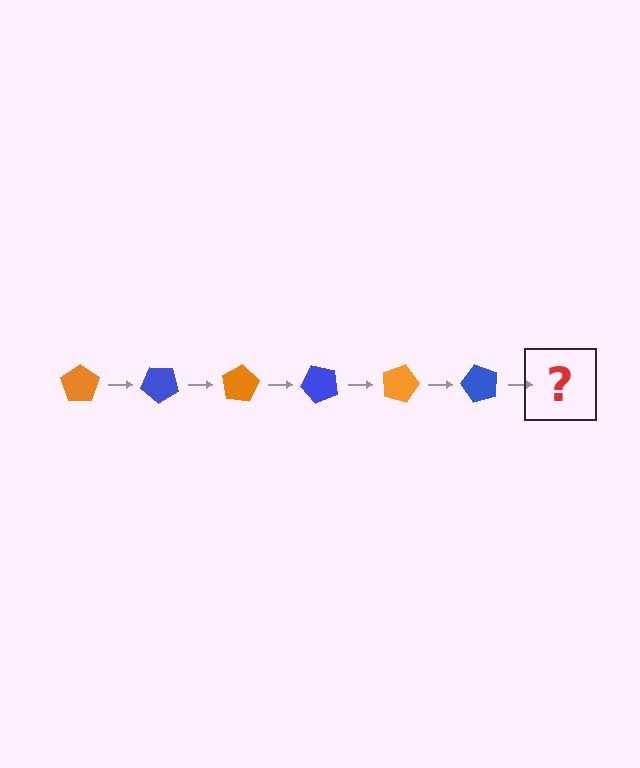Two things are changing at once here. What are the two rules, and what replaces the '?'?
The two rules are that it rotates 40 degrees each step and the color cycles through orange and blue. The '?' should be an orange pentagon, rotated 240 degrees from the start.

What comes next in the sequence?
The next element should be an orange pentagon, rotated 240 degrees from the start.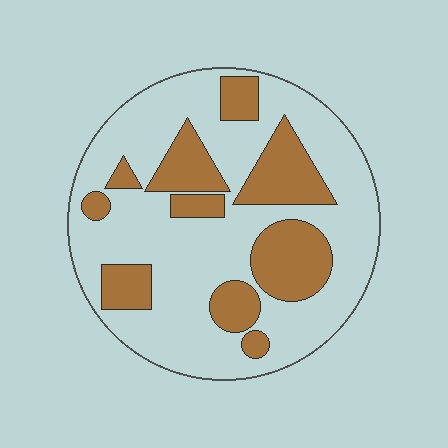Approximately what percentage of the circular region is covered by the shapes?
Approximately 30%.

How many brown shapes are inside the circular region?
10.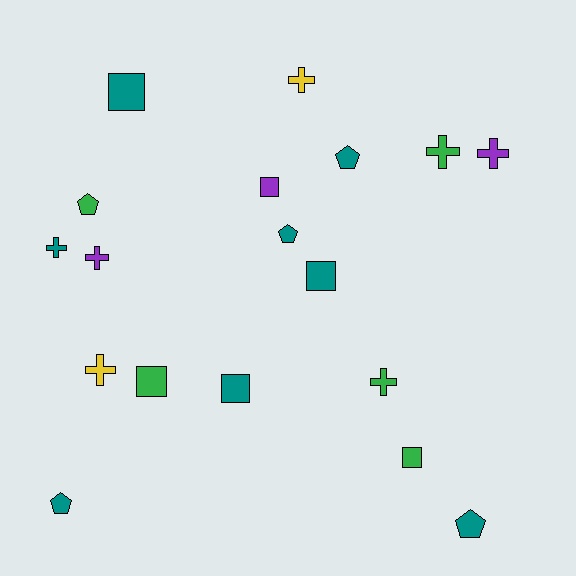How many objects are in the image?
There are 18 objects.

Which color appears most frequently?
Teal, with 8 objects.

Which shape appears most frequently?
Cross, with 7 objects.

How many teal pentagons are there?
There are 4 teal pentagons.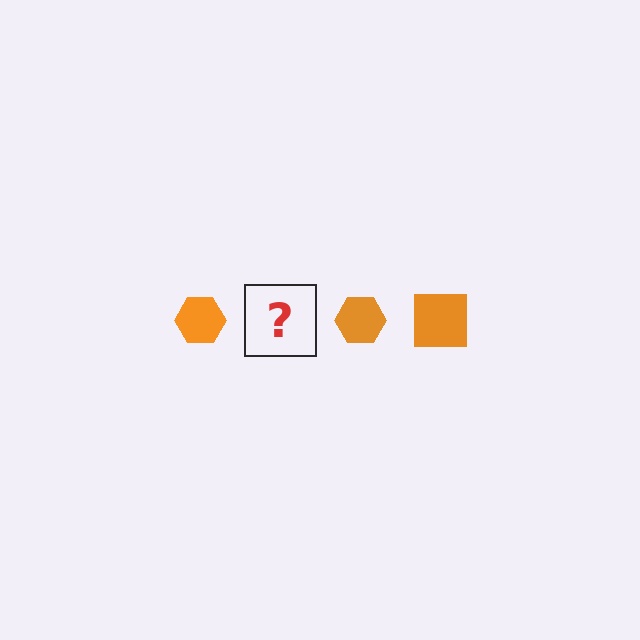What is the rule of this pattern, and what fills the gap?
The rule is that the pattern cycles through hexagon, square shapes in orange. The gap should be filled with an orange square.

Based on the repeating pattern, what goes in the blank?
The blank should be an orange square.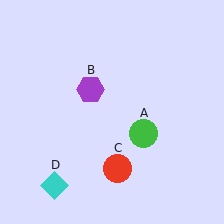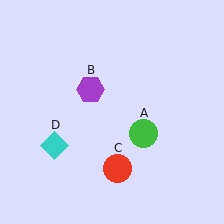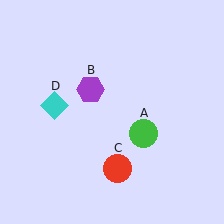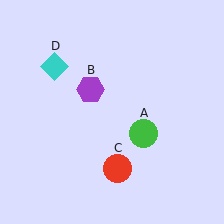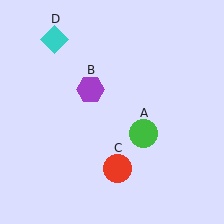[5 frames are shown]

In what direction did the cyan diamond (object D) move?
The cyan diamond (object D) moved up.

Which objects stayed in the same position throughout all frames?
Green circle (object A) and purple hexagon (object B) and red circle (object C) remained stationary.